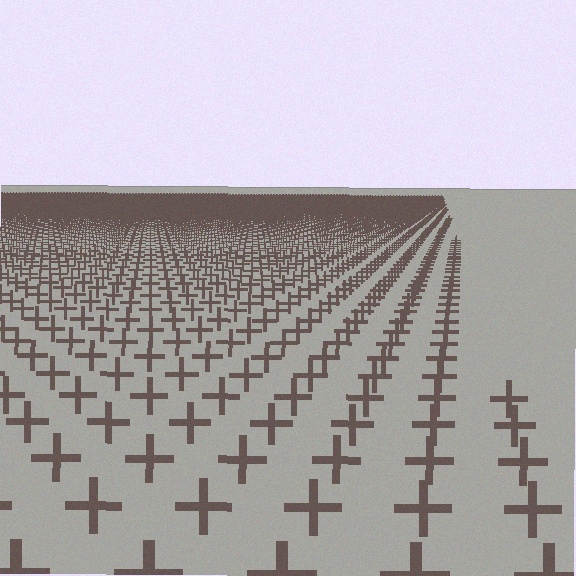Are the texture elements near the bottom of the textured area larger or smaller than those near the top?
Larger. Near the bottom, elements are closer to the viewer and appear at a bigger on-screen size.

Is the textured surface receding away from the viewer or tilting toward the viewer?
The surface is receding away from the viewer. Texture elements get smaller and denser toward the top.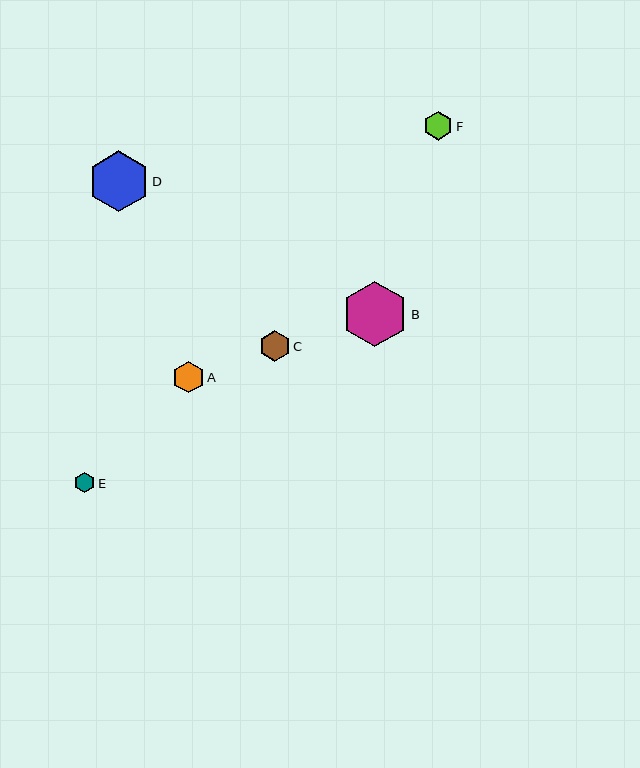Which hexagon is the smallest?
Hexagon E is the smallest with a size of approximately 20 pixels.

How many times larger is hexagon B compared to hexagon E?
Hexagon B is approximately 3.2 times the size of hexagon E.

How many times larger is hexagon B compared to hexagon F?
Hexagon B is approximately 2.3 times the size of hexagon F.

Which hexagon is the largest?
Hexagon B is the largest with a size of approximately 66 pixels.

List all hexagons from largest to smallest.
From largest to smallest: B, D, A, C, F, E.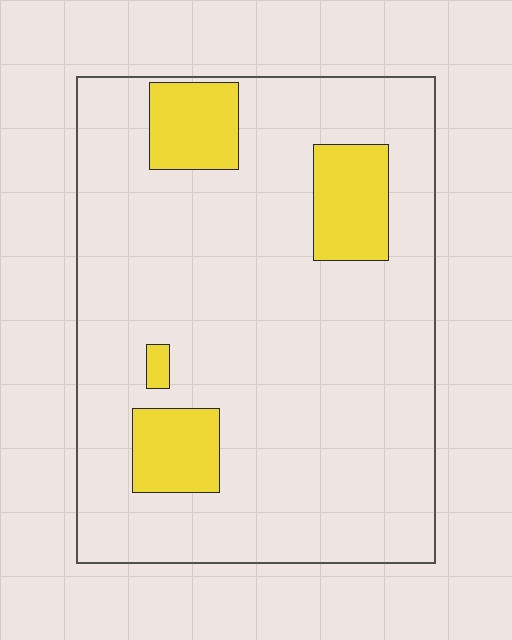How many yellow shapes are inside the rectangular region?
4.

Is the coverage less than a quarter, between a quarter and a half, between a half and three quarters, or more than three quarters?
Less than a quarter.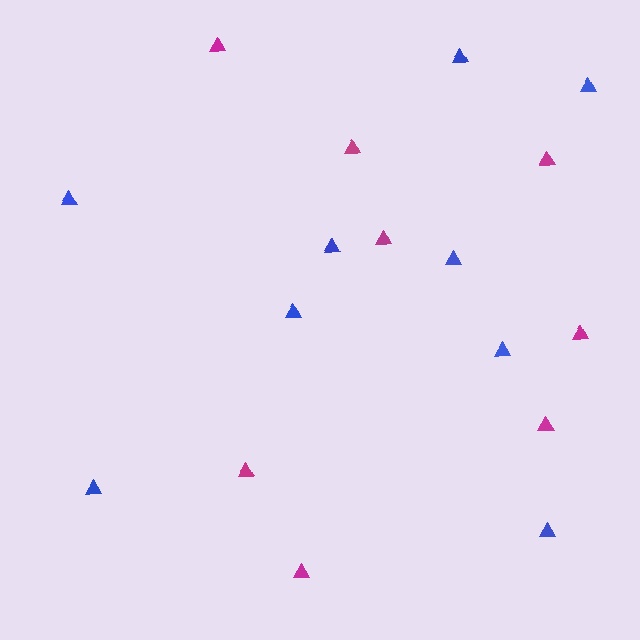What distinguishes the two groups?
There are 2 groups: one group of blue triangles (9) and one group of magenta triangles (8).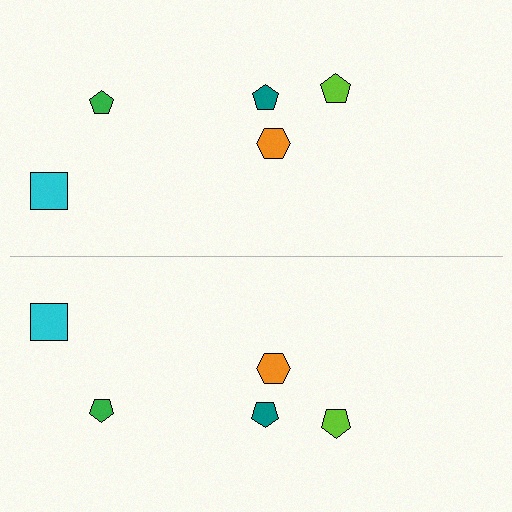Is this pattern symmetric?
Yes, this pattern has bilateral (reflection) symmetry.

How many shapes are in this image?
There are 10 shapes in this image.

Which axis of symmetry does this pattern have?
The pattern has a horizontal axis of symmetry running through the center of the image.